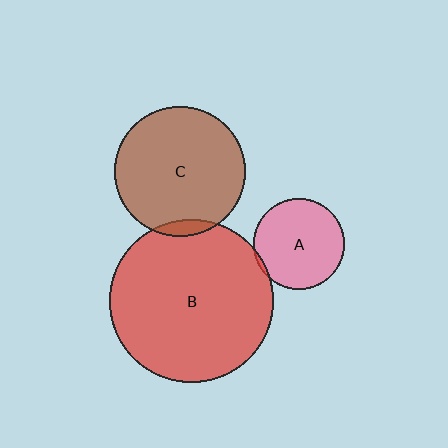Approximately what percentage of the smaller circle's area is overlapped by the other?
Approximately 5%.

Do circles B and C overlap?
Yes.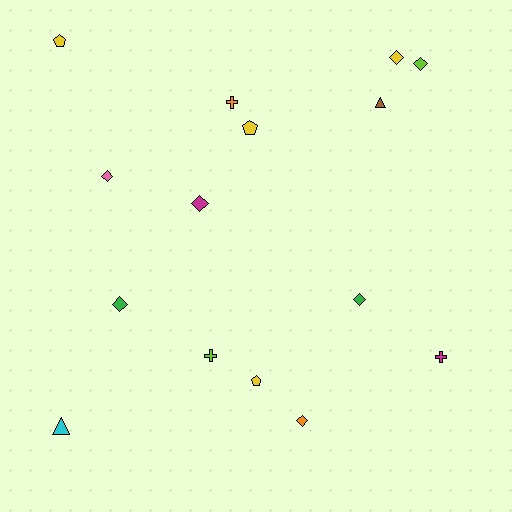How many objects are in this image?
There are 15 objects.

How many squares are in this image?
There are no squares.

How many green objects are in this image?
There are 2 green objects.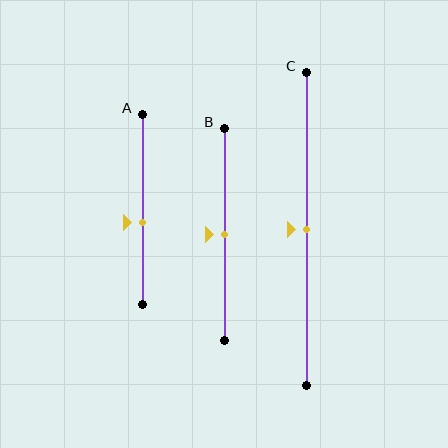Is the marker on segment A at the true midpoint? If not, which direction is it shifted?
No, the marker on segment A is shifted downward by about 7% of the segment length.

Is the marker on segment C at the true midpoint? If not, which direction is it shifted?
Yes, the marker on segment C is at the true midpoint.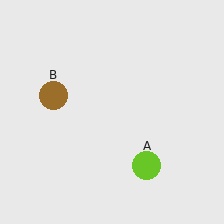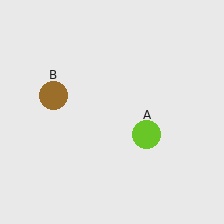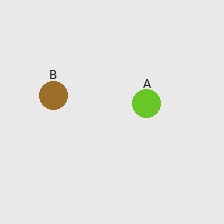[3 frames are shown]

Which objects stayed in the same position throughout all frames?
Brown circle (object B) remained stationary.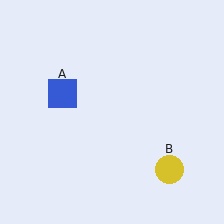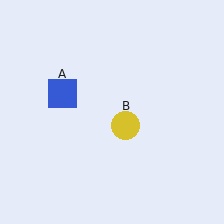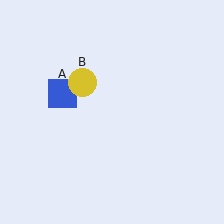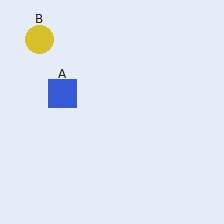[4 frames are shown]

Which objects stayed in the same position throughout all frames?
Blue square (object A) remained stationary.